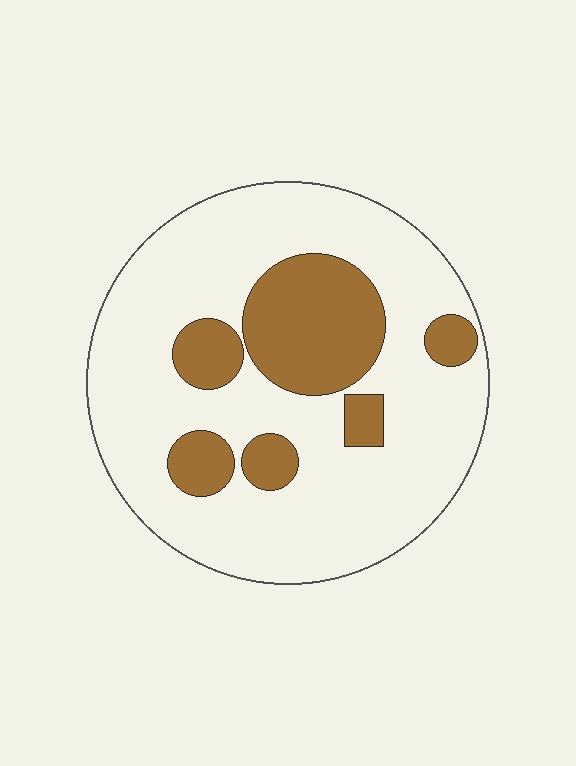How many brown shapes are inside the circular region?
6.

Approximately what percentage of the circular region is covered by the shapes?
Approximately 25%.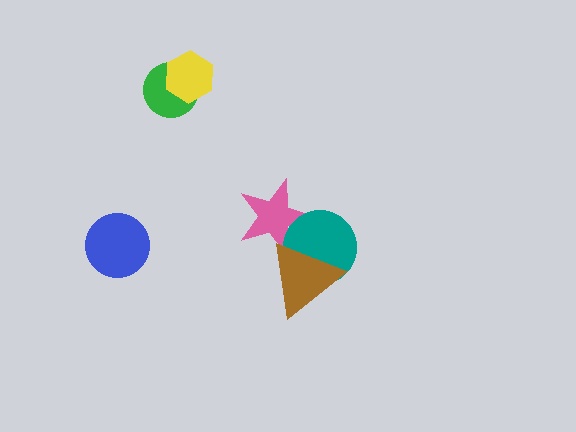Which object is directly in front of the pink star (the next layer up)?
The teal circle is directly in front of the pink star.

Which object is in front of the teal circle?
The brown triangle is in front of the teal circle.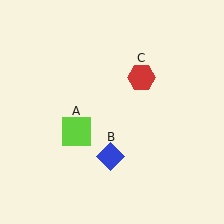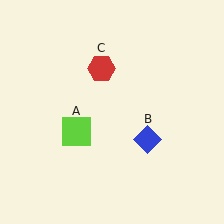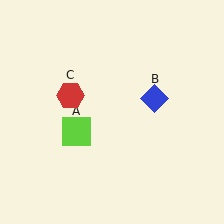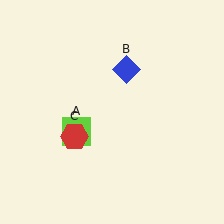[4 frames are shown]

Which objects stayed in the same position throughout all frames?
Lime square (object A) remained stationary.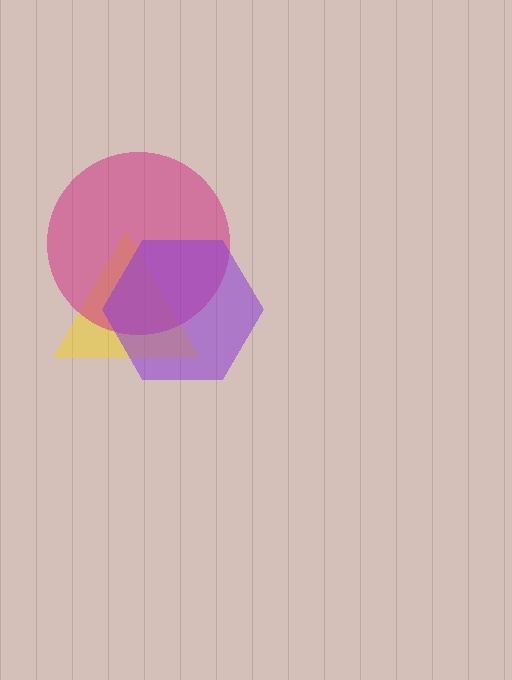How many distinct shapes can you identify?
There are 3 distinct shapes: a yellow triangle, a magenta circle, a purple hexagon.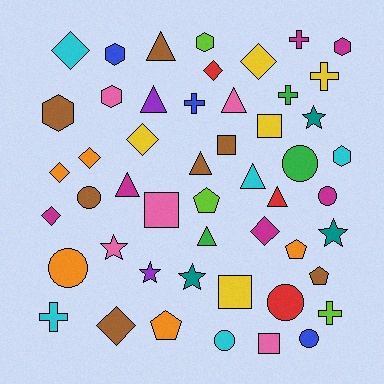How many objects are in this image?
There are 50 objects.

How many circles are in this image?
There are 7 circles.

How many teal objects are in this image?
There are 3 teal objects.